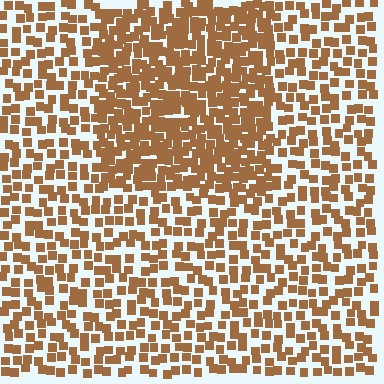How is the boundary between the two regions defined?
The boundary is defined by a change in element density (approximately 1.9x ratio). All elements are the same color, size, and shape.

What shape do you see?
I see a rectangle.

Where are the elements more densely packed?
The elements are more densely packed inside the rectangle boundary.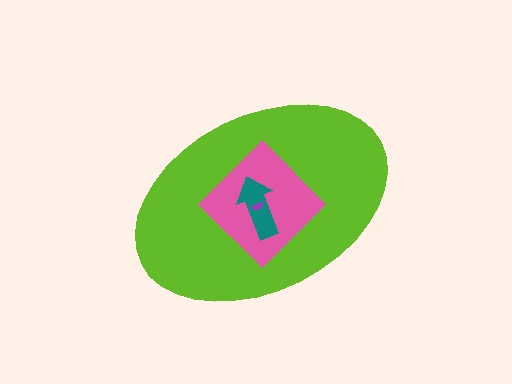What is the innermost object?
The purple semicircle.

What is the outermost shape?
The lime ellipse.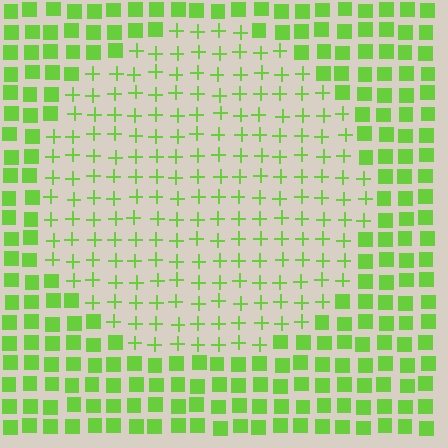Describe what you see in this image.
The image is filled with small lime elements arranged in a uniform grid. A circle-shaped region contains plus signs, while the surrounding area contains squares. The boundary is defined purely by the change in element shape.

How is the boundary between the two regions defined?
The boundary is defined by a change in element shape: plus signs inside vs. squares outside. All elements share the same color and spacing.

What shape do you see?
I see a circle.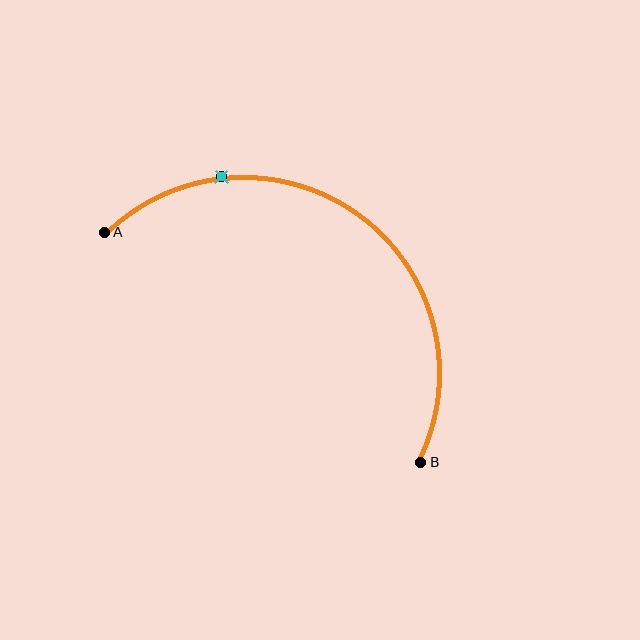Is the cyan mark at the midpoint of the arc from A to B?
No. The cyan mark lies on the arc but is closer to endpoint A. The arc midpoint would be at the point on the curve equidistant along the arc from both A and B.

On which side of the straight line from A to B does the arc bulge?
The arc bulges above and to the right of the straight line connecting A and B.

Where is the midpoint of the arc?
The arc midpoint is the point on the curve farthest from the straight line joining A and B. It sits above and to the right of that line.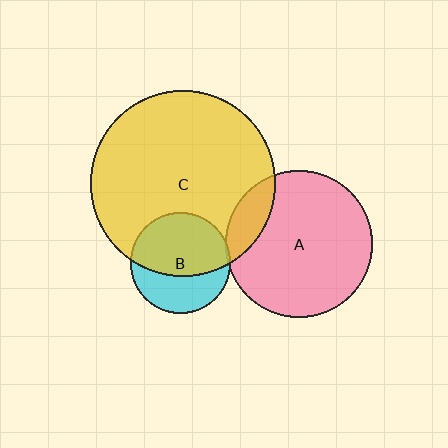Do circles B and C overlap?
Yes.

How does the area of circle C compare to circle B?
Approximately 3.4 times.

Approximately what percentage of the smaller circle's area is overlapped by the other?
Approximately 60%.